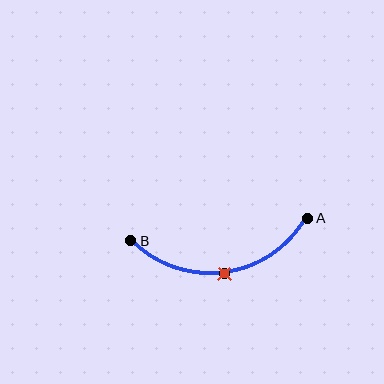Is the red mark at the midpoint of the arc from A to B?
Yes. The red mark lies on the arc at equal arc-length from both A and B — it is the arc midpoint.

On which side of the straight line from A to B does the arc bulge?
The arc bulges below the straight line connecting A and B.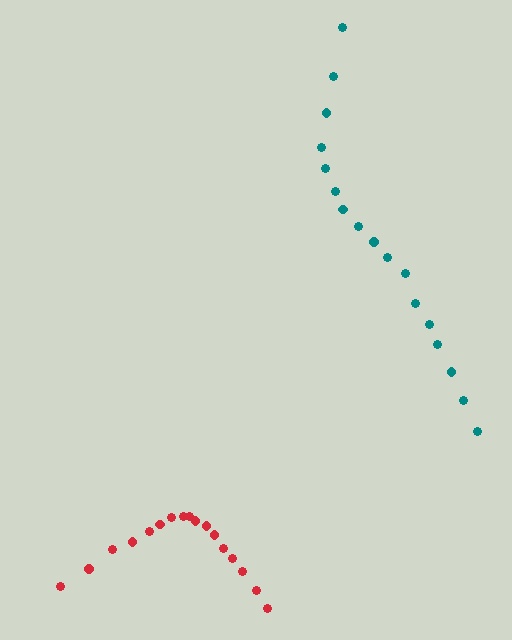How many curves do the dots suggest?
There are 2 distinct paths.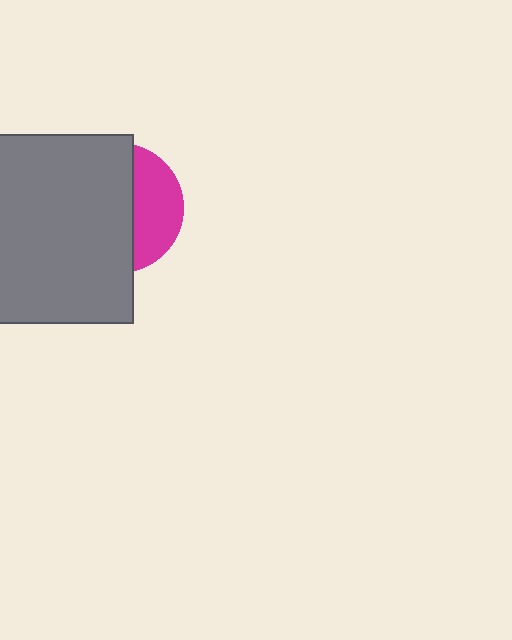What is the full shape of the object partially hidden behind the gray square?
The partially hidden object is a magenta circle.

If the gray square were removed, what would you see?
You would see the complete magenta circle.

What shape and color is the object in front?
The object in front is a gray square.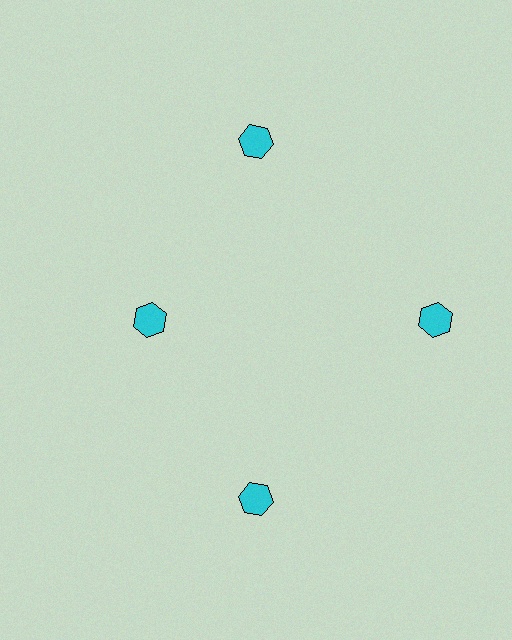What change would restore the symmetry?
The symmetry would be restored by moving it outward, back onto the ring so that all 4 hexagons sit at equal angles and equal distance from the center.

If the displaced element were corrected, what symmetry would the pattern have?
It would have 4-fold rotational symmetry — the pattern would map onto itself every 90 degrees.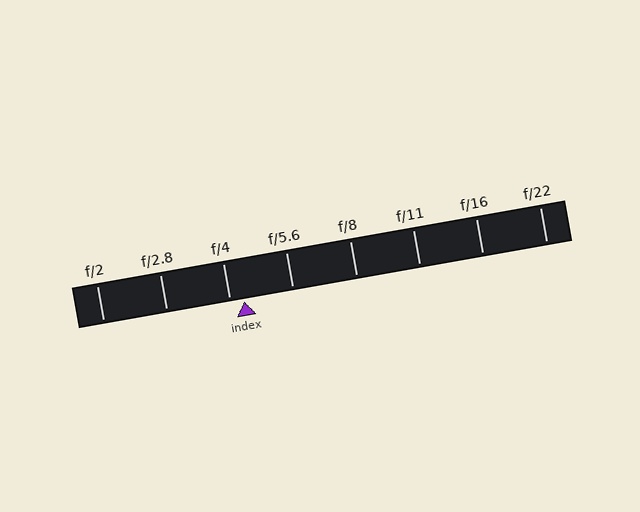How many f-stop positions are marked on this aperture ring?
There are 8 f-stop positions marked.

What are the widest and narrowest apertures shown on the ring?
The widest aperture shown is f/2 and the narrowest is f/22.